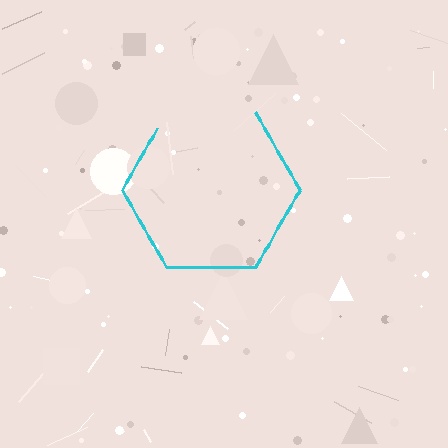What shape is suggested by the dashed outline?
The dashed outline suggests a hexagon.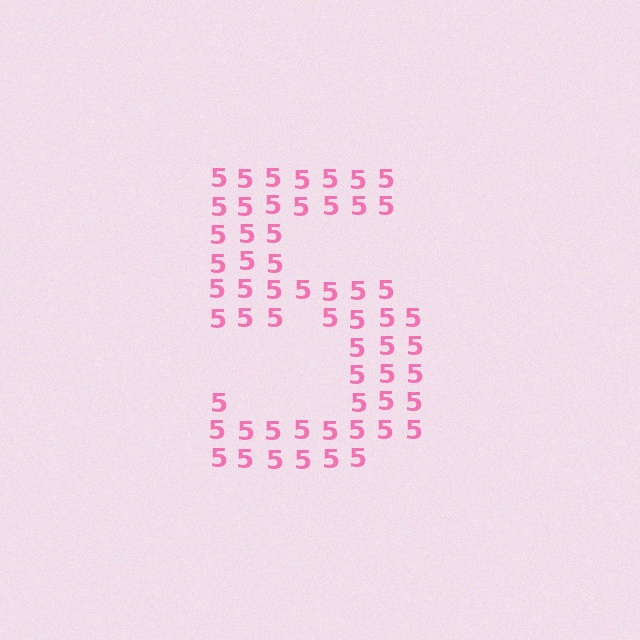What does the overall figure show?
The overall figure shows the digit 5.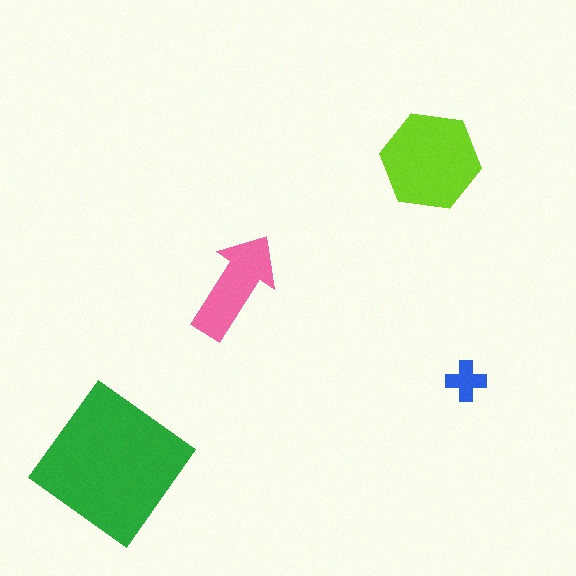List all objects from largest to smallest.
The green diamond, the lime hexagon, the pink arrow, the blue cross.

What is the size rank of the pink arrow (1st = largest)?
3rd.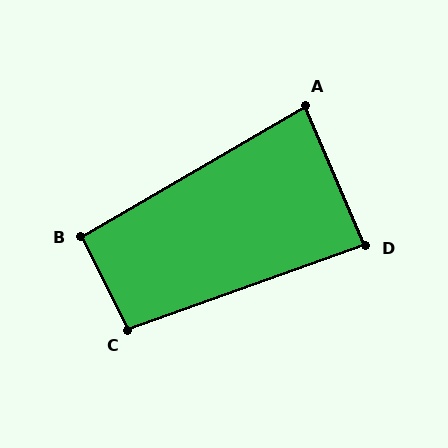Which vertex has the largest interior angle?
C, at approximately 97 degrees.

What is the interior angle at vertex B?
Approximately 94 degrees (approximately right).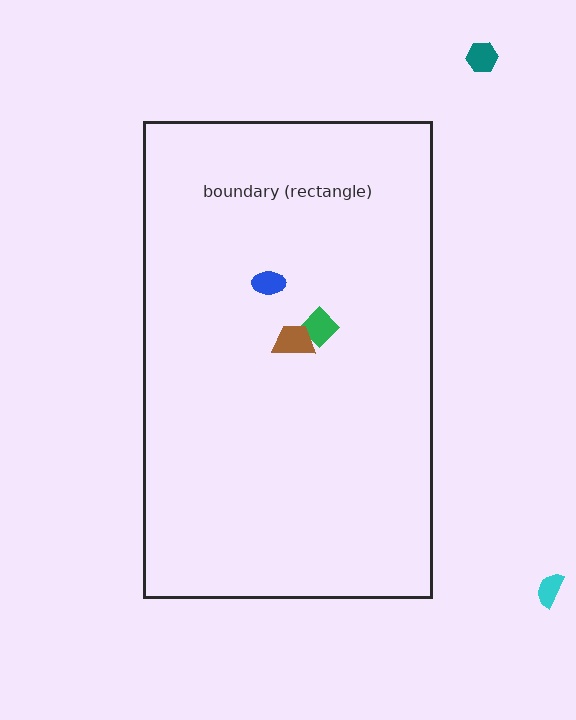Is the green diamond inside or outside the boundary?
Inside.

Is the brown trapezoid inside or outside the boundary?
Inside.